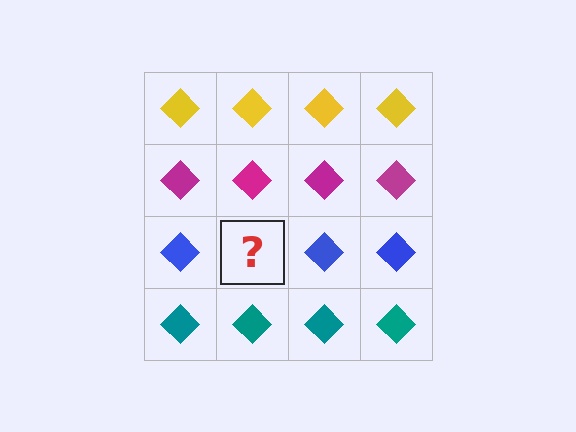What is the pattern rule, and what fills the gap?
The rule is that each row has a consistent color. The gap should be filled with a blue diamond.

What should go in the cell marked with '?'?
The missing cell should contain a blue diamond.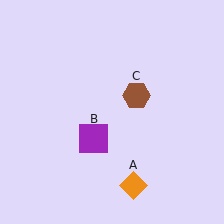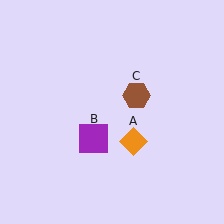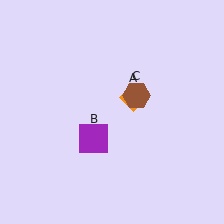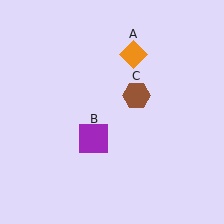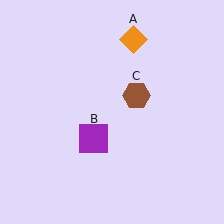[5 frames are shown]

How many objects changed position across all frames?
1 object changed position: orange diamond (object A).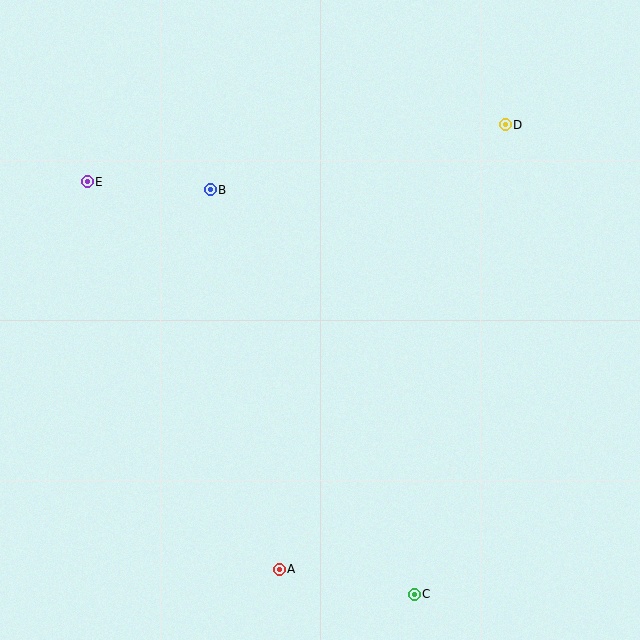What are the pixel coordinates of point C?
Point C is at (414, 594).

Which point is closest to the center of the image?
Point B at (210, 190) is closest to the center.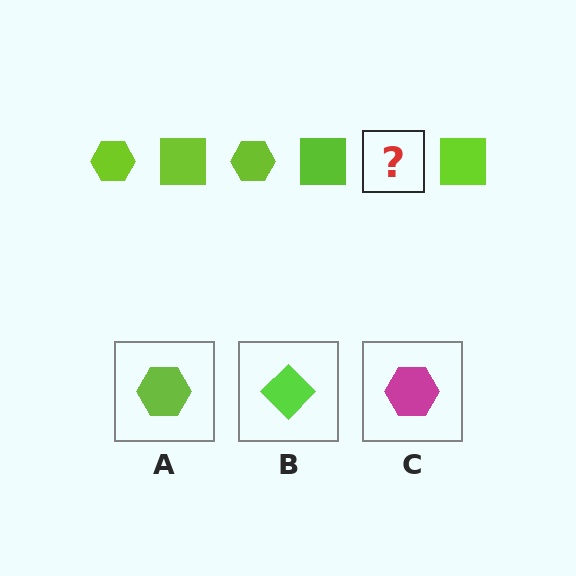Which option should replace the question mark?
Option A.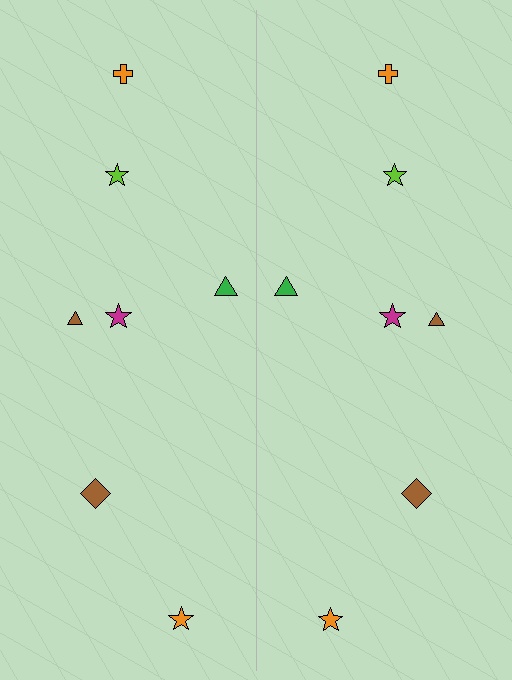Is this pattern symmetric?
Yes, this pattern has bilateral (reflection) symmetry.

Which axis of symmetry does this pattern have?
The pattern has a vertical axis of symmetry running through the center of the image.